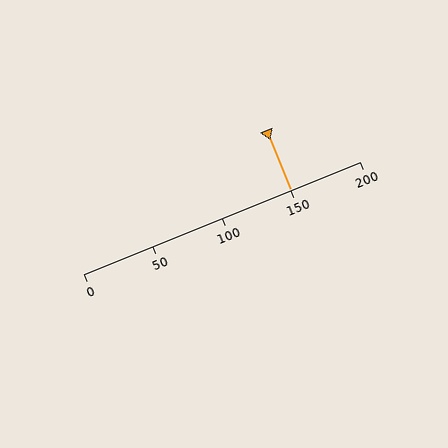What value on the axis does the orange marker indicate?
The marker indicates approximately 150.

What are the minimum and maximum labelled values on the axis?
The axis runs from 0 to 200.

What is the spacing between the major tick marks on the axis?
The major ticks are spaced 50 apart.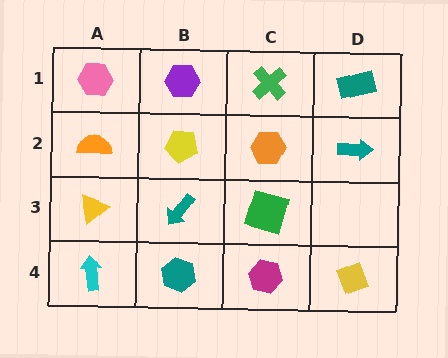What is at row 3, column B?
A teal arrow.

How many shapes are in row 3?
3 shapes.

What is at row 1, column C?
A green cross.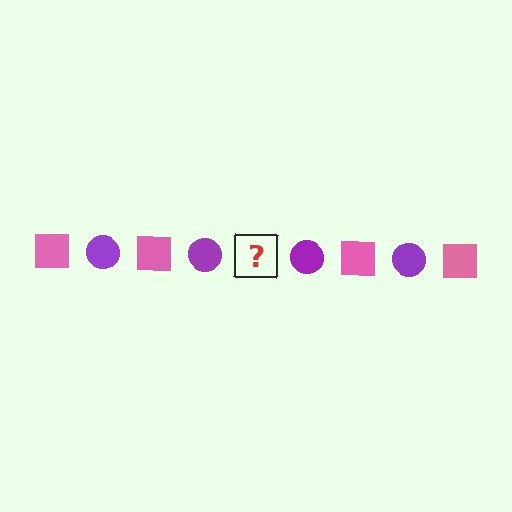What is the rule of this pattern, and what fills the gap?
The rule is that the pattern alternates between pink square and purple circle. The gap should be filled with a pink square.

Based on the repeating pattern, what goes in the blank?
The blank should be a pink square.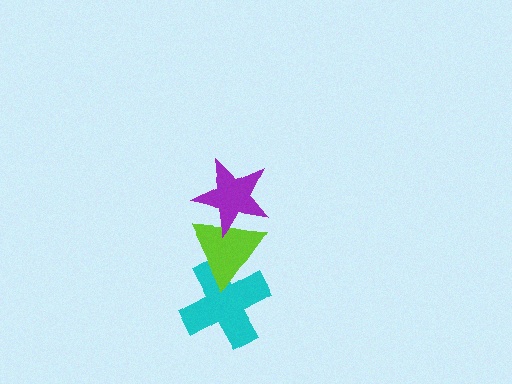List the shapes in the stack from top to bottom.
From top to bottom: the purple star, the lime triangle, the cyan cross.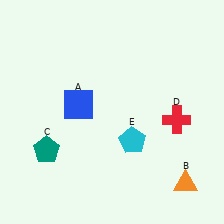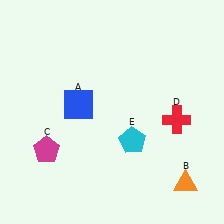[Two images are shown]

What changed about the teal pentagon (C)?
In Image 1, C is teal. In Image 2, it changed to magenta.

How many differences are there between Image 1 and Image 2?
There is 1 difference between the two images.